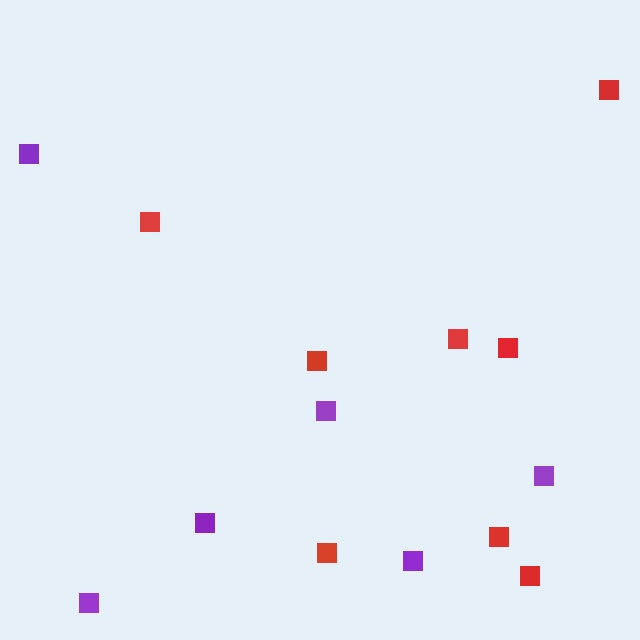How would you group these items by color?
There are 2 groups: one group of red squares (8) and one group of purple squares (6).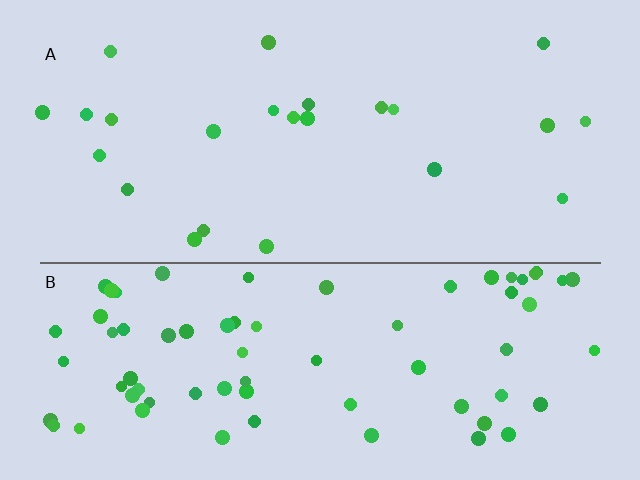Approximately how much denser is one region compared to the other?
Approximately 3.2× — region B over region A.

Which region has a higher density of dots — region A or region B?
B (the bottom).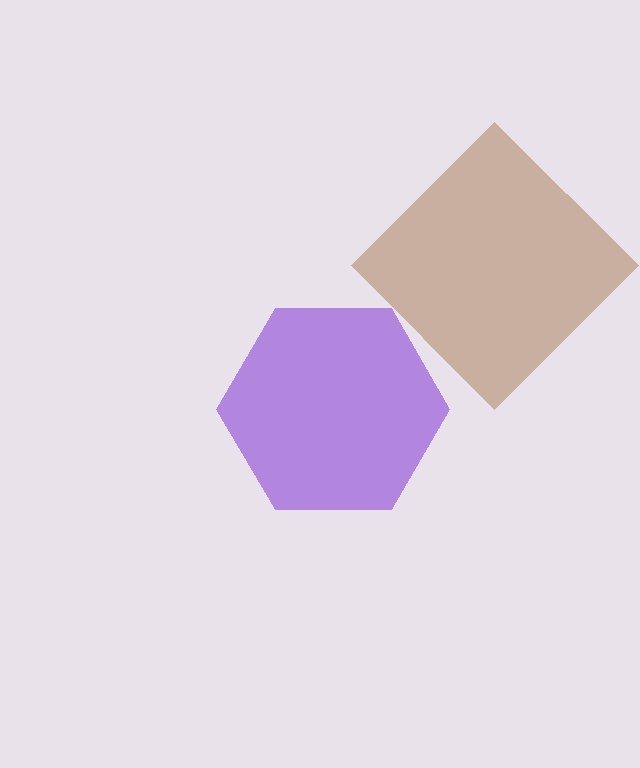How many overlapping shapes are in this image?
There are 2 overlapping shapes in the image.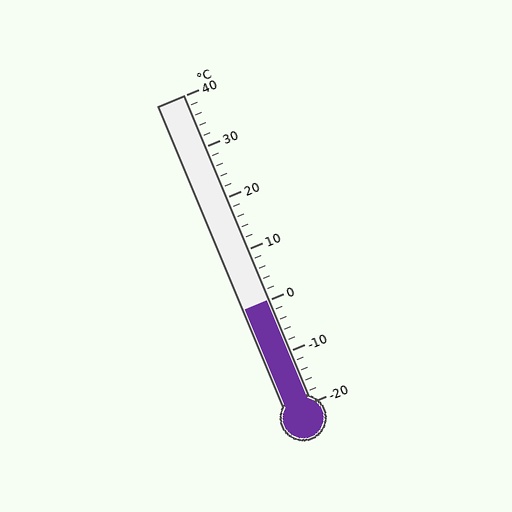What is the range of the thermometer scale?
The thermometer scale ranges from -20°C to 40°C.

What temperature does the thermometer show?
The thermometer shows approximately 0°C.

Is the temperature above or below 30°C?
The temperature is below 30°C.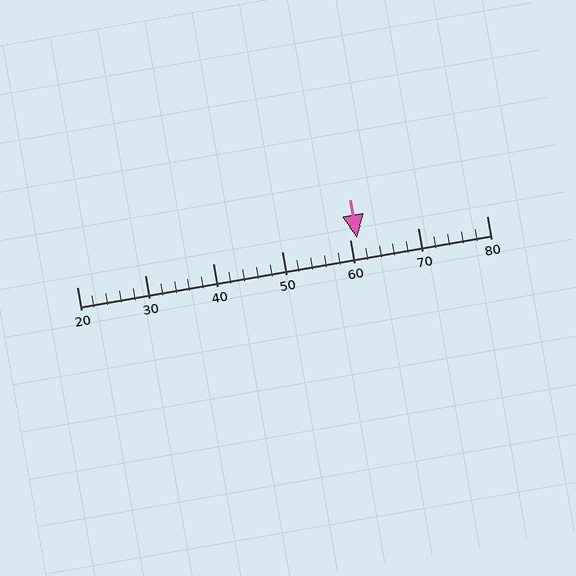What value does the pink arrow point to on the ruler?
The pink arrow points to approximately 61.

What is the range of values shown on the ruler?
The ruler shows values from 20 to 80.